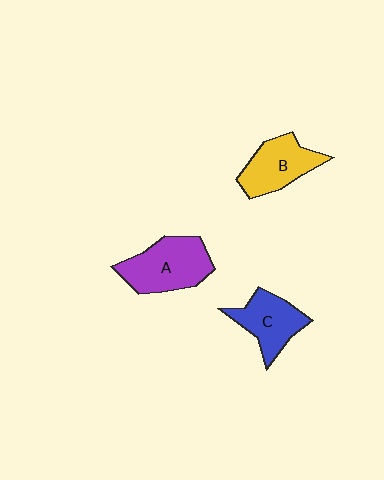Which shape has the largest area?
Shape A (purple).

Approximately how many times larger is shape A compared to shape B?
Approximately 1.2 times.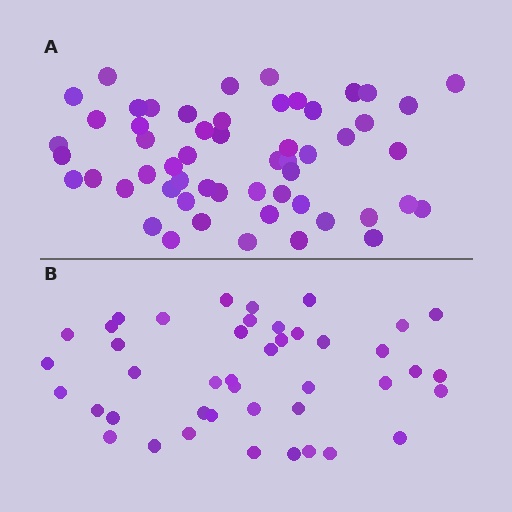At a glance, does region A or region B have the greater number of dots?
Region A (the top region) has more dots.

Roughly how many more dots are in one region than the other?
Region A has roughly 12 or so more dots than region B.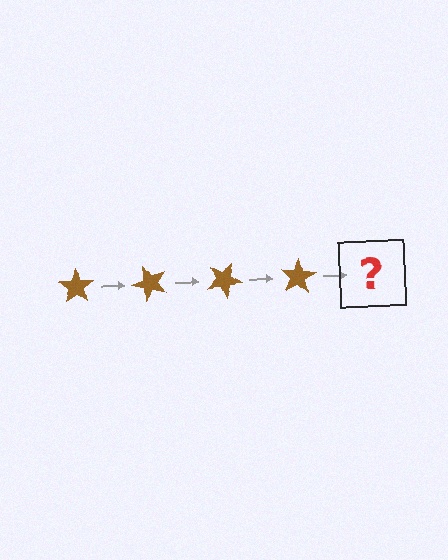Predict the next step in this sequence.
The next step is a brown star rotated 200 degrees.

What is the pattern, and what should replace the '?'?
The pattern is that the star rotates 50 degrees each step. The '?' should be a brown star rotated 200 degrees.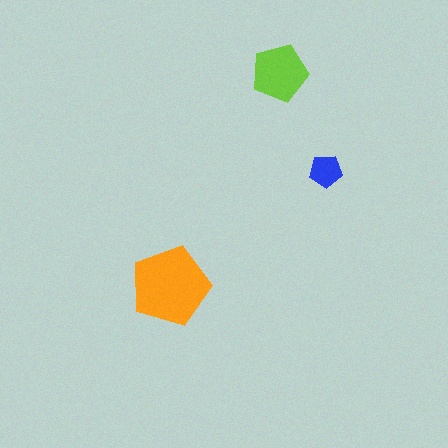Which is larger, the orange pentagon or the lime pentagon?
The orange one.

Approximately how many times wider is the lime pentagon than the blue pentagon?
About 1.5 times wider.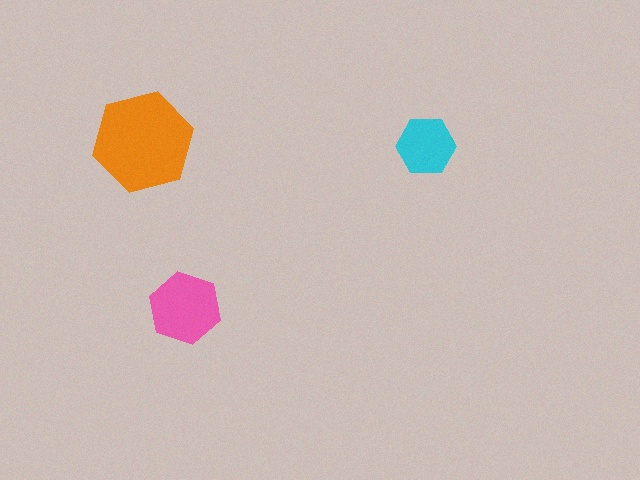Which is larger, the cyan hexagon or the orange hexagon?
The orange one.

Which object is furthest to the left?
The orange hexagon is leftmost.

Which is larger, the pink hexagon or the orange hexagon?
The orange one.